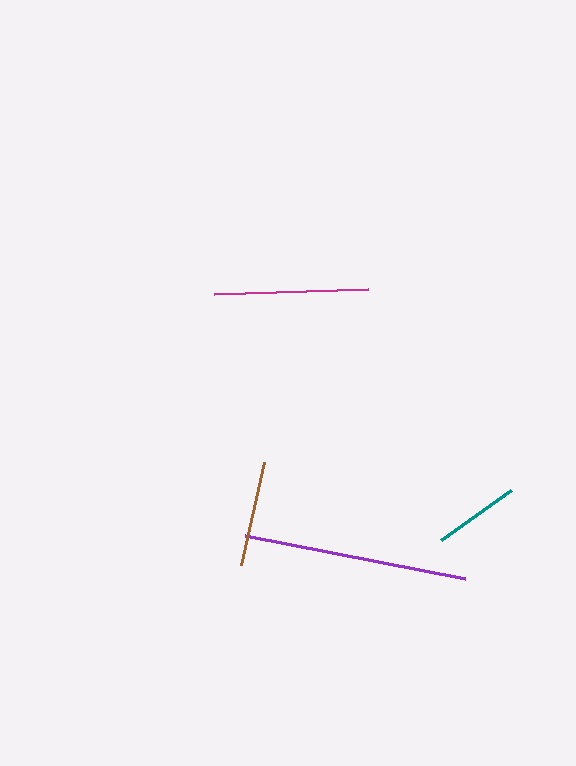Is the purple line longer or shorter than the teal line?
The purple line is longer than the teal line.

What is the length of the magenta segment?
The magenta segment is approximately 154 pixels long.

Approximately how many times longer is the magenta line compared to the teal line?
The magenta line is approximately 1.8 times the length of the teal line.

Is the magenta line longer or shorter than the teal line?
The magenta line is longer than the teal line.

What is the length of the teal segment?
The teal segment is approximately 86 pixels long.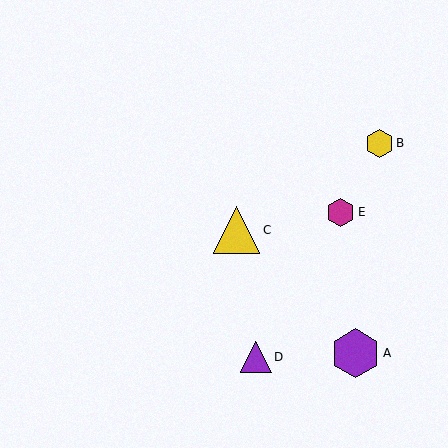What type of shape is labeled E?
Shape E is a magenta hexagon.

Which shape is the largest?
The purple hexagon (labeled A) is the largest.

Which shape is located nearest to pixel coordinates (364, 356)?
The purple hexagon (labeled A) at (356, 353) is nearest to that location.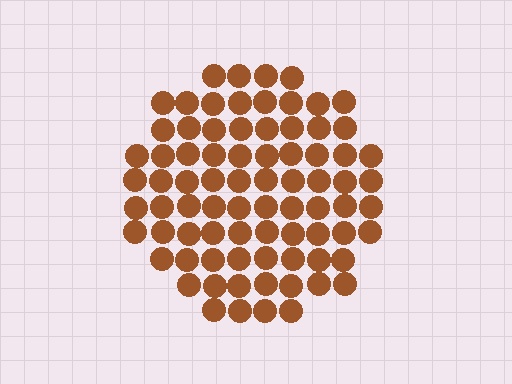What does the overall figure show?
The overall figure shows a circle.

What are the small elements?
The small elements are circles.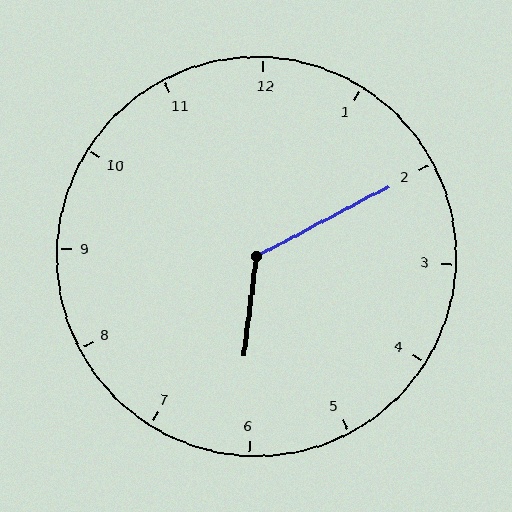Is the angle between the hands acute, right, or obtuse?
It is obtuse.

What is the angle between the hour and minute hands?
Approximately 125 degrees.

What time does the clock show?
6:10.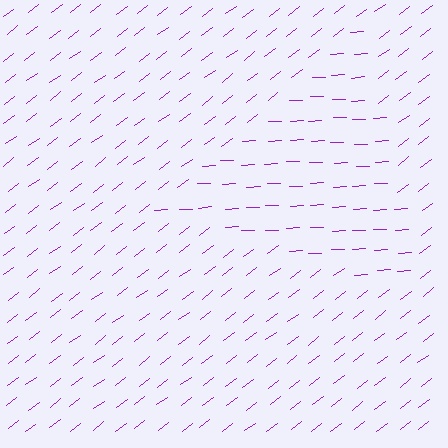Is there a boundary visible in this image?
Yes, there is a texture boundary formed by a change in line orientation.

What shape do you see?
I see a triangle.